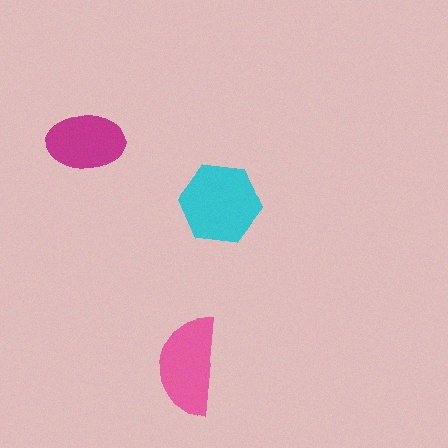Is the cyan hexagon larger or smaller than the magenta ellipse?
Larger.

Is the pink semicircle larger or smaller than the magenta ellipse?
Larger.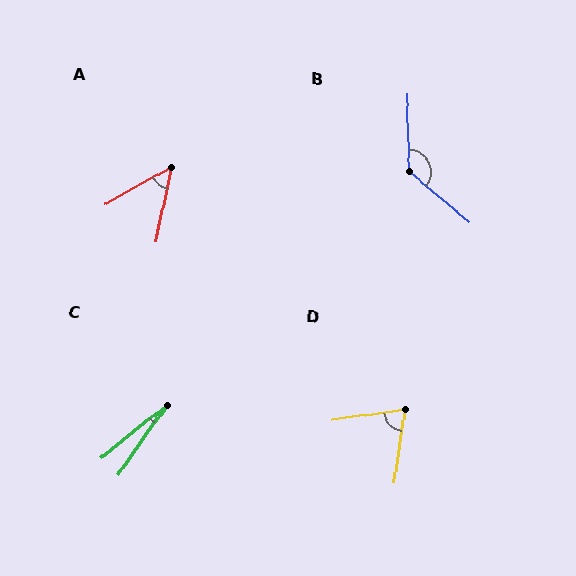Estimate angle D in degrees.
Approximately 74 degrees.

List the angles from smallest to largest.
C (17°), A (49°), D (74°), B (131°).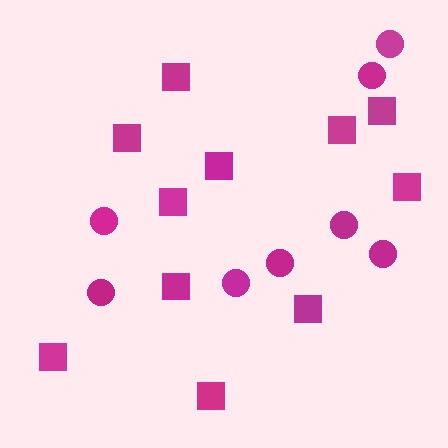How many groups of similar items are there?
There are 2 groups: one group of circles (8) and one group of squares (11).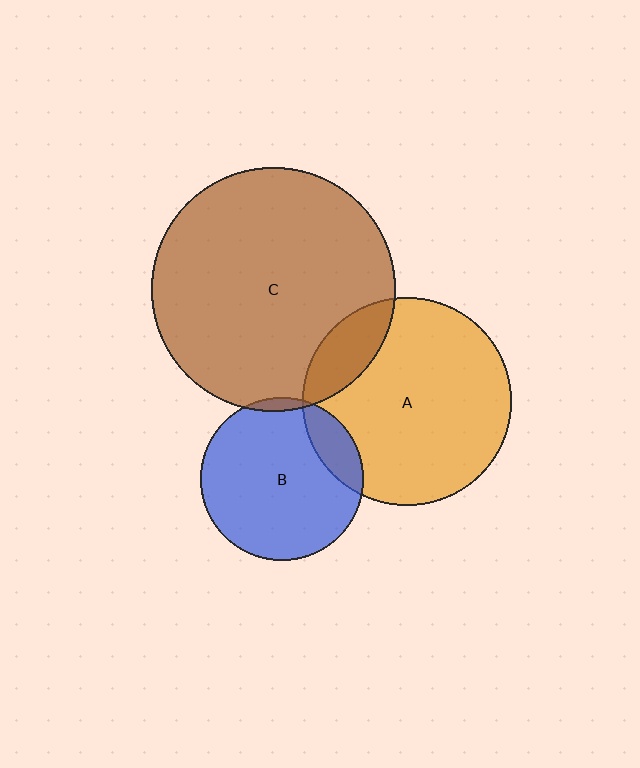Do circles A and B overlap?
Yes.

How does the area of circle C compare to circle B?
Approximately 2.2 times.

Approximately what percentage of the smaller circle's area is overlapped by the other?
Approximately 15%.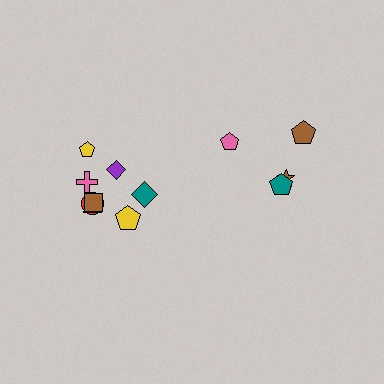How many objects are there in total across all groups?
There are 12 objects.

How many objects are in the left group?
There are 8 objects.